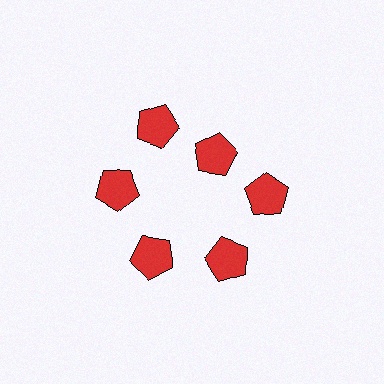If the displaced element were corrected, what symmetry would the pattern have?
It would have 6-fold rotational symmetry — the pattern would map onto itself every 60 degrees.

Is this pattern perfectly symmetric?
No. The 6 red pentagons are arranged in a ring, but one element near the 1 o'clock position is pulled inward toward the center, breaking the 6-fold rotational symmetry.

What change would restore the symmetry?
The symmetry would be restored by moving it outward, back onto the ring so that all 6 pentagons sit at equal angles and equal distance from the center.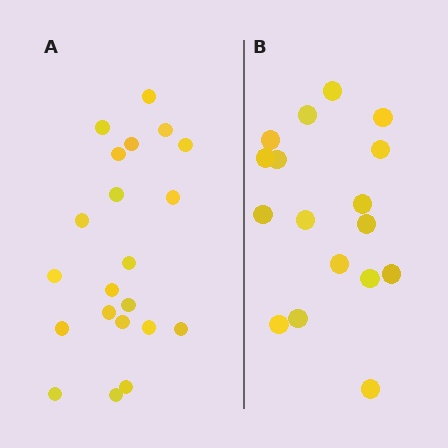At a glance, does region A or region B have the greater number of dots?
Region A (the left region) has more dots.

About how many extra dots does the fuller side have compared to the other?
Region A has about 4 more dots than region B.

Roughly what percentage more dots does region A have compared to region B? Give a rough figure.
About 25% more.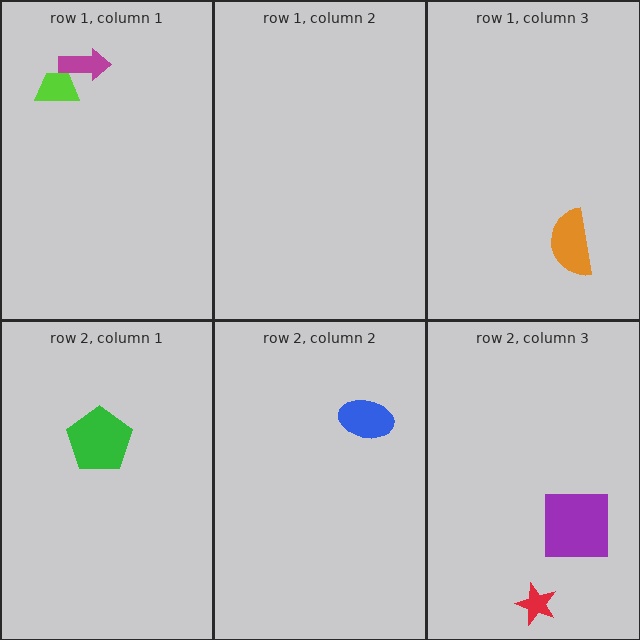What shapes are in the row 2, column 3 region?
The purple square, the red star.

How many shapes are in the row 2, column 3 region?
2.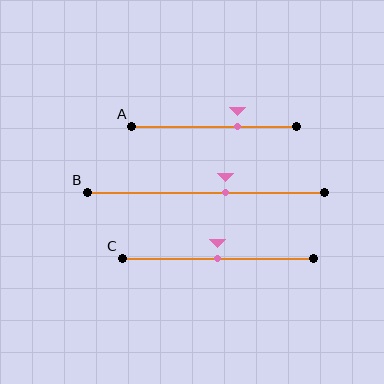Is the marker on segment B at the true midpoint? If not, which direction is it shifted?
No, the marker on segment B is shifted to the right by about 8% of the segment length.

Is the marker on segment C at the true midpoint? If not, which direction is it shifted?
Yes, the marker on segment C is at the true midpoint.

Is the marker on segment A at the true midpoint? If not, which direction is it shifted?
No, the marker on segment A is shifted to the right by about 14% of the segment length.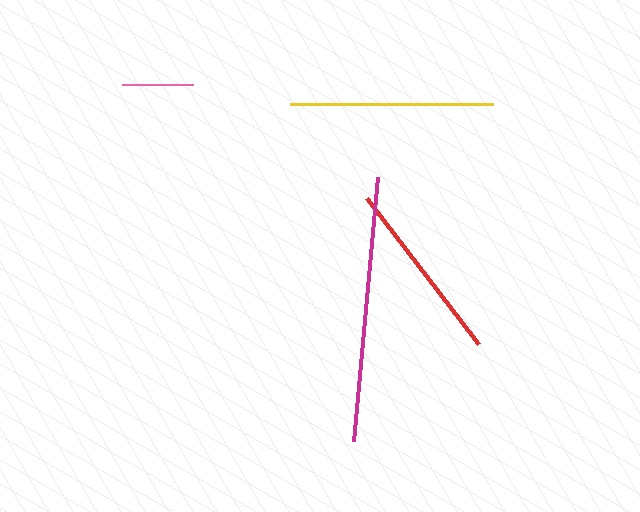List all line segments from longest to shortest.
From longest to shortest: magenta, yellow, red, pink.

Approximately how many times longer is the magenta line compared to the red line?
The magenta line is approximately 1.4 times the length of the red line.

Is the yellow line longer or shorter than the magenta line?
The magenta line is longer than the yellow line.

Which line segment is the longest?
The magenta line is the longest at approximately 265 pixels.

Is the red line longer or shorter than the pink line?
The red line is longer than the pink line.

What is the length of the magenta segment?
The magenta segment is approximately 265 pixels long.